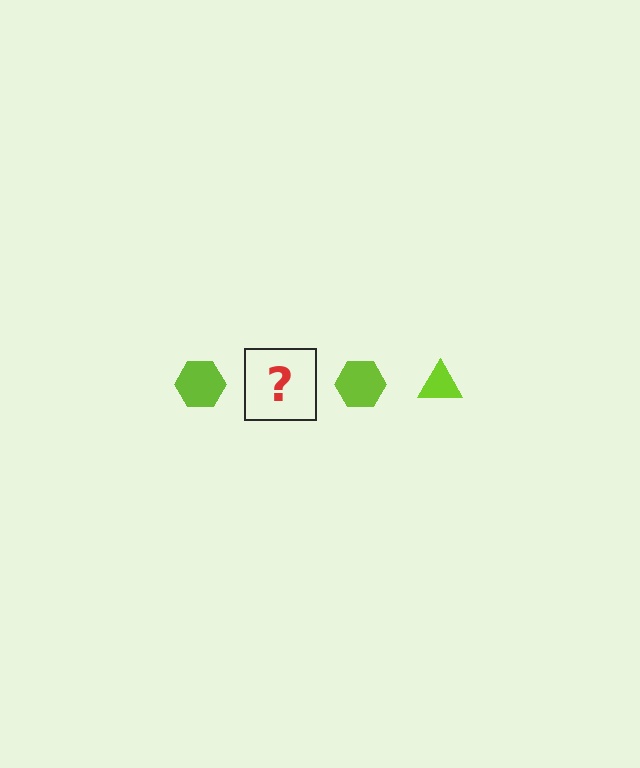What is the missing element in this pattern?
The missing element is a lime triangle.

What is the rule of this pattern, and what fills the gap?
The rule is that the pattern cycles through hexagon, triangle shapes in lime. The gap should be filled with a lime triangle.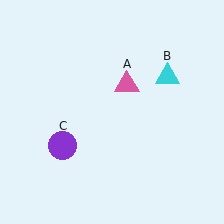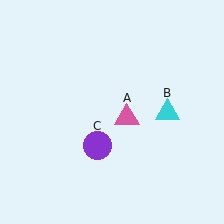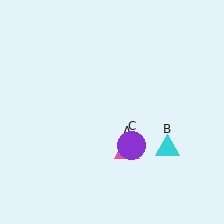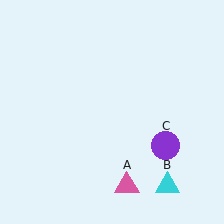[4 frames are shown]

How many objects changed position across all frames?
3 objects changed position: pink triangle (object A), cyan triangle (object B), purple circle (object C).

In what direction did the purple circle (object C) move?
The purple circle (object C) moved right.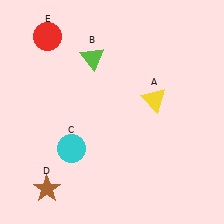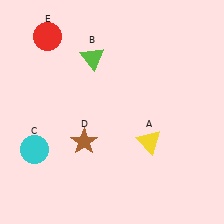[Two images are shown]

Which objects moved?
The objects that moved are: the yellow triangle (A), the cyan circle (C), the brown star (D).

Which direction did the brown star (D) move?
The brown star (D) moved up.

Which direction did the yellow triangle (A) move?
The yellow triangle (A) moved down.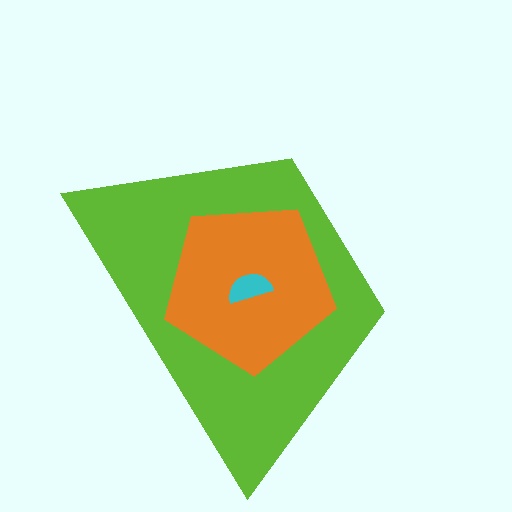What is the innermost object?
The cyan semicircle.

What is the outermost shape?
The lime trapezoid.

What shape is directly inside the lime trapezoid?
The orange pentagon.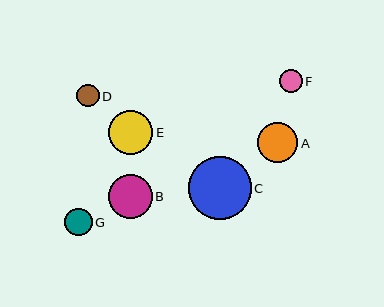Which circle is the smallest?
Circle F is the smallest with a size of approximately 22 pixels.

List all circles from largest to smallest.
From largest to smallest: C, E, B, A, G, D, F.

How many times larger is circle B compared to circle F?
Circle B is approximately 2.0 times the size of circle F.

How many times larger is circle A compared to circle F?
Circle A is approximately 1.8 times the size of circle F.